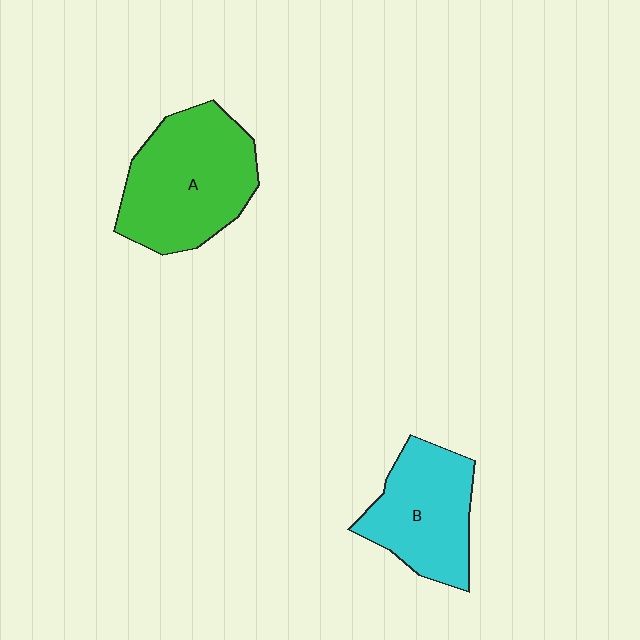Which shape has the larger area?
Shape A (green).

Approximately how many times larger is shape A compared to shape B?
Approximately 1.3 times.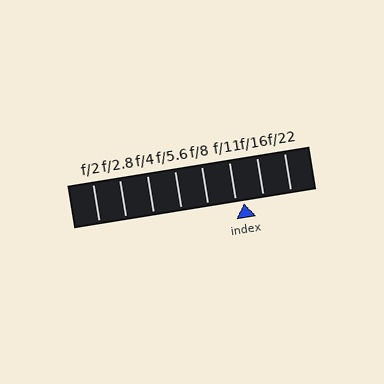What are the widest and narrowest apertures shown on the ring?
The widest aperture shown is f/2 and the narrowest is f/22.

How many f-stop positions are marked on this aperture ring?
There are 8 f-stop positions marked.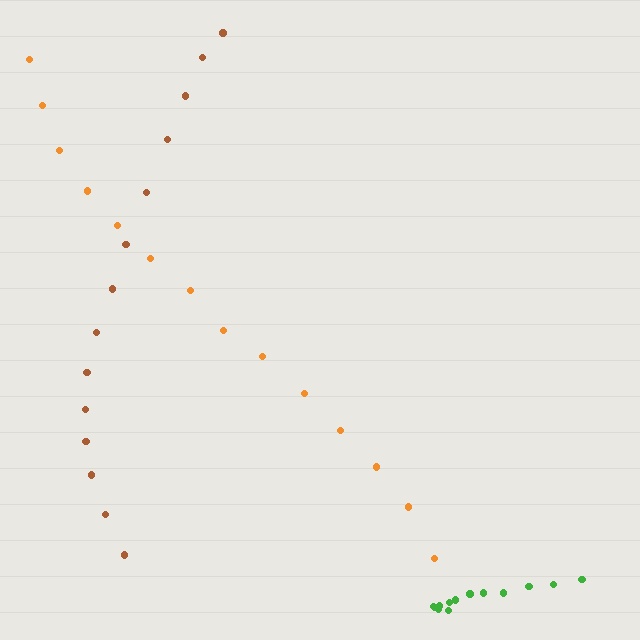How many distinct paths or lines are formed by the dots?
There are 3 distinct paths.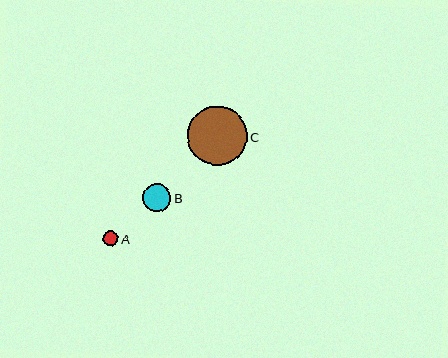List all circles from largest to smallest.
From largest to smallest: C, B, A.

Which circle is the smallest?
Circle A is the smallest with a size of approximately 15 pixels.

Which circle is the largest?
Circle C is the largest with a size of approximately 59 pixels.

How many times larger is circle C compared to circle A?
Circle C is approximately 3.9 times the size of circle A.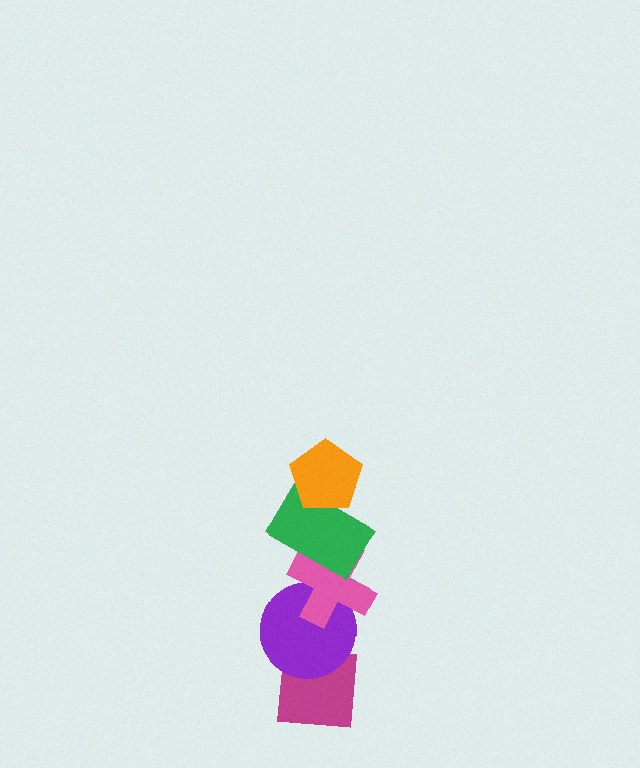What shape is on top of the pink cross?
The green rectangle is on top of the pink cross.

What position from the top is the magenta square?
The magenta square is 5th from the top.